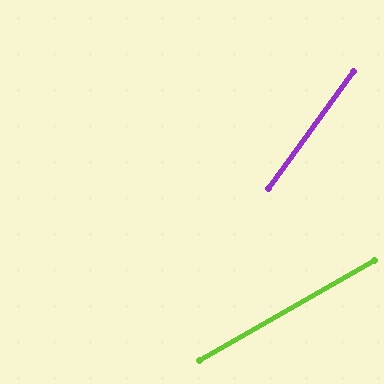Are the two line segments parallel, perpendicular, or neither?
Neither parallel nor perpendicular — they differ by about 24°.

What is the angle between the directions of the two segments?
Approximately 24 degrees.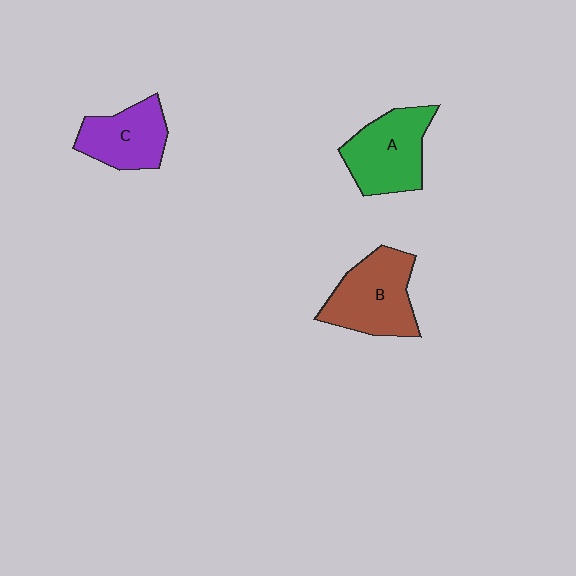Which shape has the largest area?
Shape B (brown).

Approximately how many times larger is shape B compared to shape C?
Approximately 1.3 times.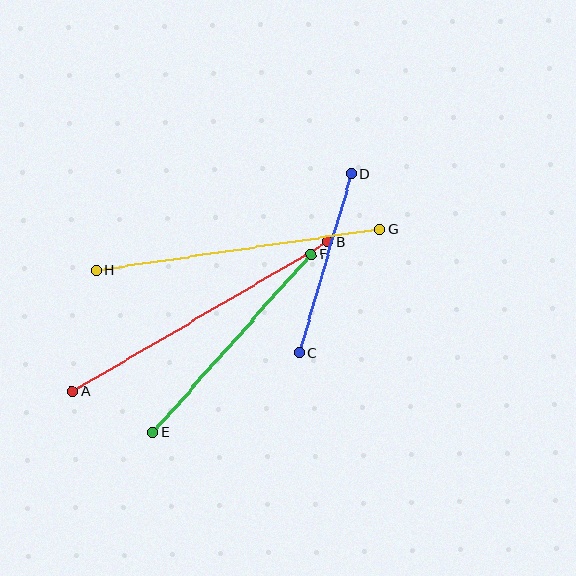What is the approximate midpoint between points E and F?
The midpoint is at approximately (232, 343) pixels.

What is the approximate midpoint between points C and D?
The midpoint is at approximately (325, 263) pixels.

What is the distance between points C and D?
The distance is approximately 186 pixels.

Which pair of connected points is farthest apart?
Points A and B are farthest apart.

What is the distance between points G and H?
The distance is approximately 287 pixels.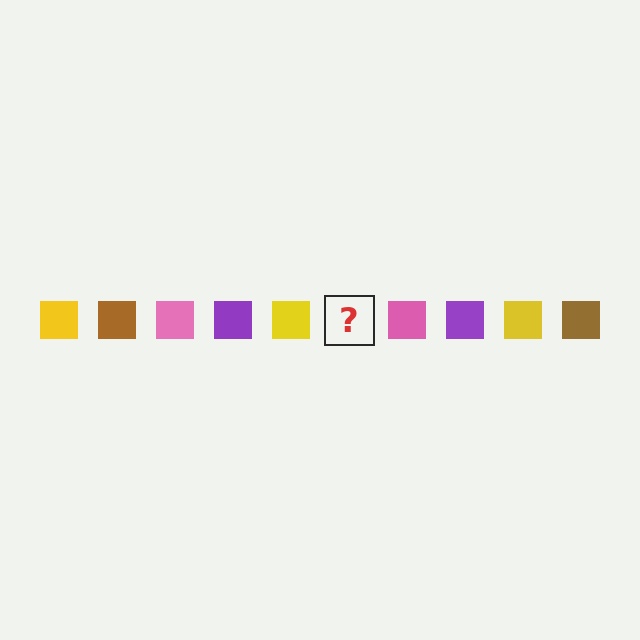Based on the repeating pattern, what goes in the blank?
The blank should be a brown square.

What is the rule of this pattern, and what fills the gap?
The rule is that the pattern cycles through yellow, brown, pink, purple squares. The gap should be filled with a brown square.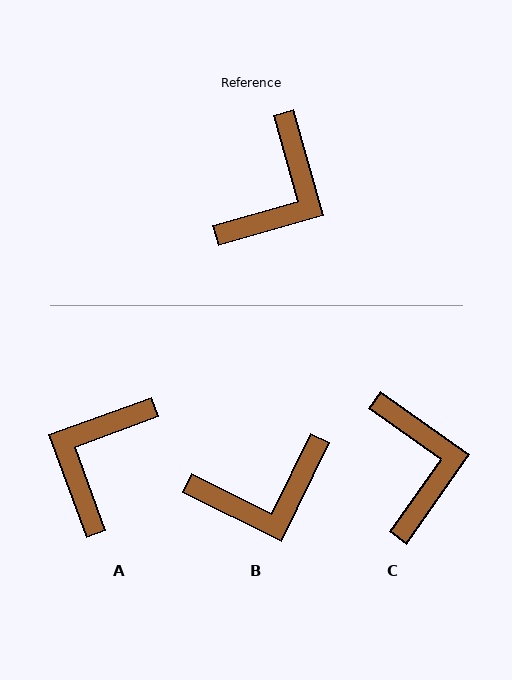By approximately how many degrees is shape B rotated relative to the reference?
Approximately 42 degrees clockwise.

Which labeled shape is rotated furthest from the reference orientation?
A, about 176 degrees away.